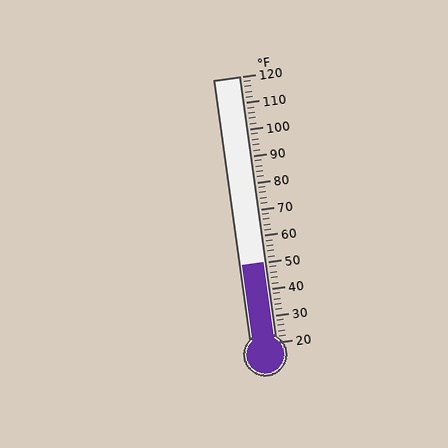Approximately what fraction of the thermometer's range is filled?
The thermometer is filled to approximately 30% of its range.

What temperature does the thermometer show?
The thermometer shows approximately 50°F.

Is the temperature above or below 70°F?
The temperature is below 70°F.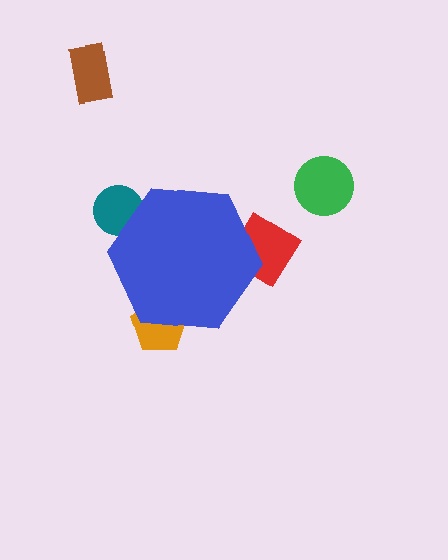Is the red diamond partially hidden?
Yes, the red diamond is partially hidden behind the blue hexagon.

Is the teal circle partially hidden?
Yes, the teal circle is partially hidden behind the blue hexagon.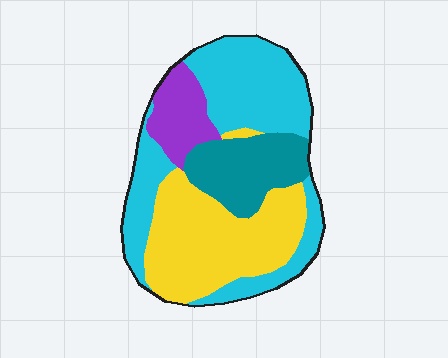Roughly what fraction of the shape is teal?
Teal covers around 15% of the shape.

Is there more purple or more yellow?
Yellow.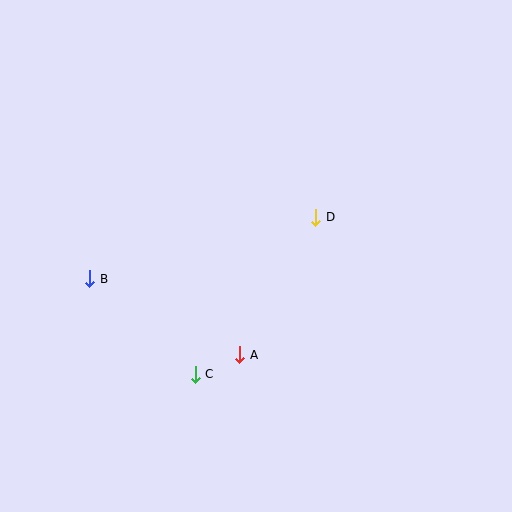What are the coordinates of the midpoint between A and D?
The midpoint between A and D is at (278, 286).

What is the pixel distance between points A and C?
The distance between A and C is 49 pixels.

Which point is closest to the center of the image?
Point D at (316, 217) is closest to the center.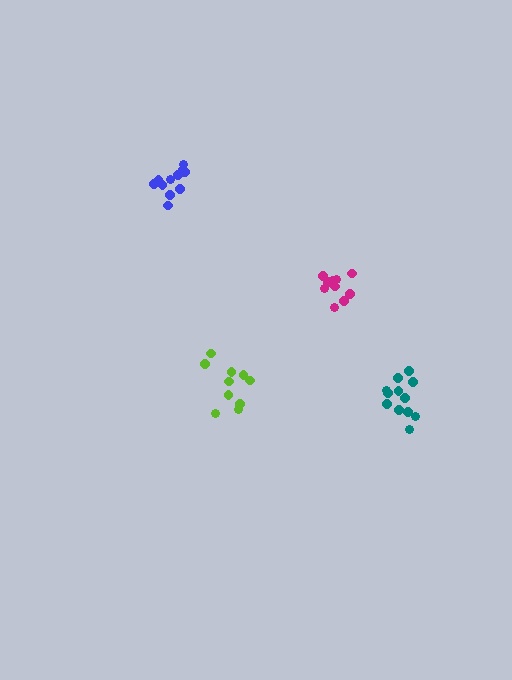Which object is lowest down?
The teal cluster is bottommost.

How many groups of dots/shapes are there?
There are 4 groups.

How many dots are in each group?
Group 1: 11 dots, Group 2: 10 dots, Group 3: 12 dots, Group 4: 11 dots (44 total).